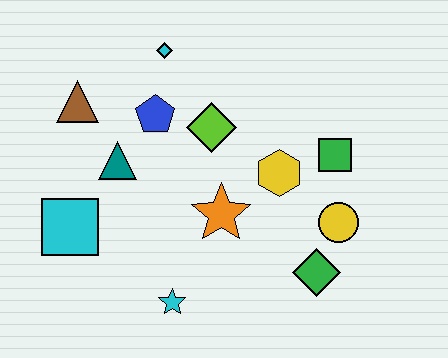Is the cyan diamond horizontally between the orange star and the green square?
No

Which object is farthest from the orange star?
The brown triangle is farthest from the orange star.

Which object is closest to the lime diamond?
The blue pentagon is closest to the lime diamond.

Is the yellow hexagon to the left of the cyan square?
No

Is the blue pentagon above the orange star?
Yes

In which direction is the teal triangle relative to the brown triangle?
The teal triangle is below the brown triangle.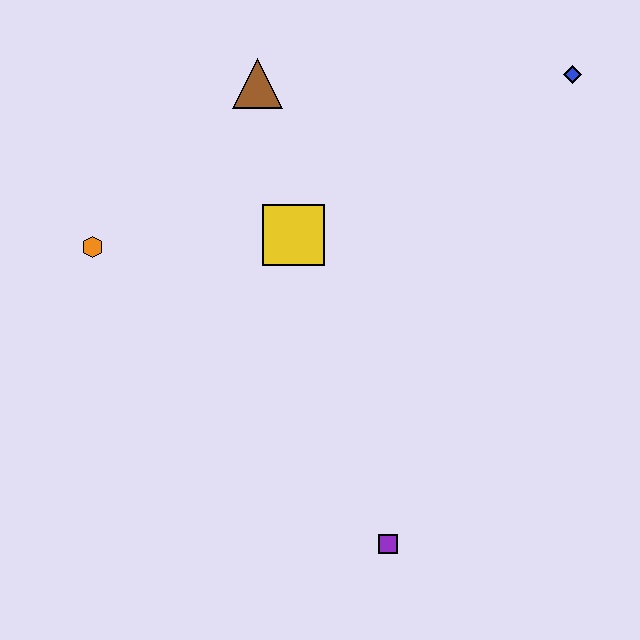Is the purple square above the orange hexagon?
No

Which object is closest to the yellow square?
The brown triangle is closest to the yellow square.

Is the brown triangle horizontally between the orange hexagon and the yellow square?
Yes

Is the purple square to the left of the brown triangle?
No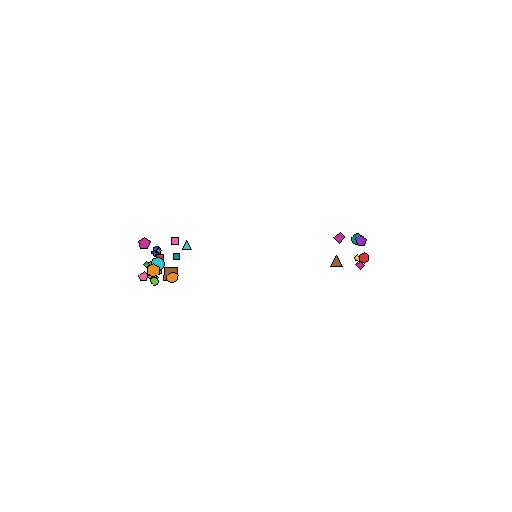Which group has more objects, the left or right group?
The left group.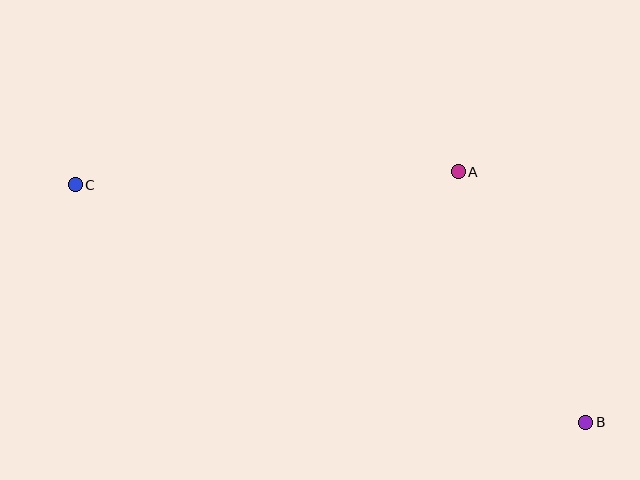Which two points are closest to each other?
Points A and B are closest to each other.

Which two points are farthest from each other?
Points B and C are farthest from each other.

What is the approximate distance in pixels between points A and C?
The distance between A and C is approximately 383 pixels.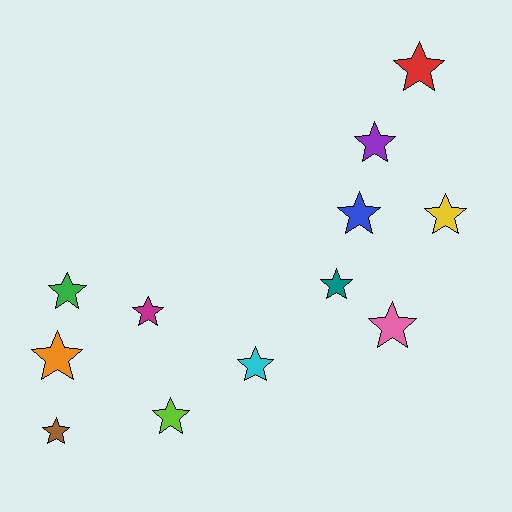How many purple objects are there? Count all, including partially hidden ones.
There is 1 purple object.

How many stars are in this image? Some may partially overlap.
There are 12 stars.